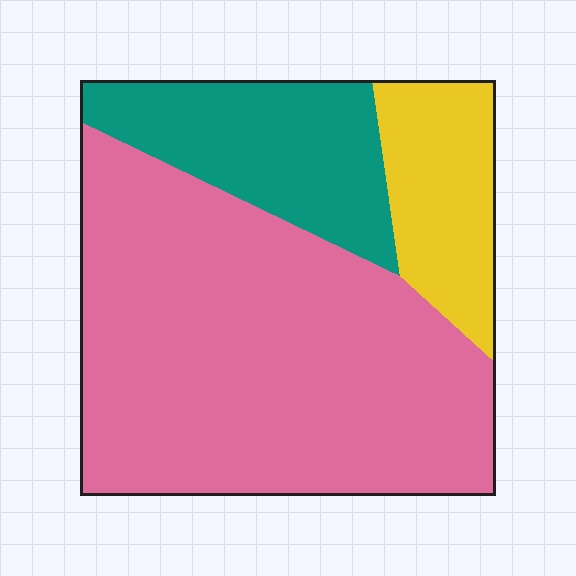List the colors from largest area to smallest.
From largest to smallest: pink, teal, yellow.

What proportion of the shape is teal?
Teal covers roughly 20% of the shape.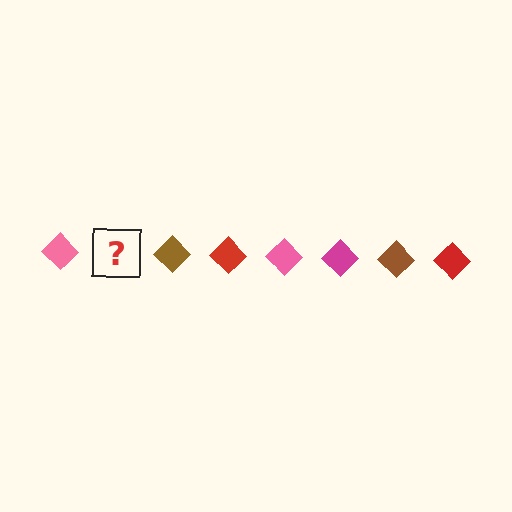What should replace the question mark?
The question mark should be replaced with a magenta diamond.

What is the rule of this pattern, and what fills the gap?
The rule is that the pattern cycles through pink, magenta, brown, red diamonds. The gap should be filled with a magenta diamond.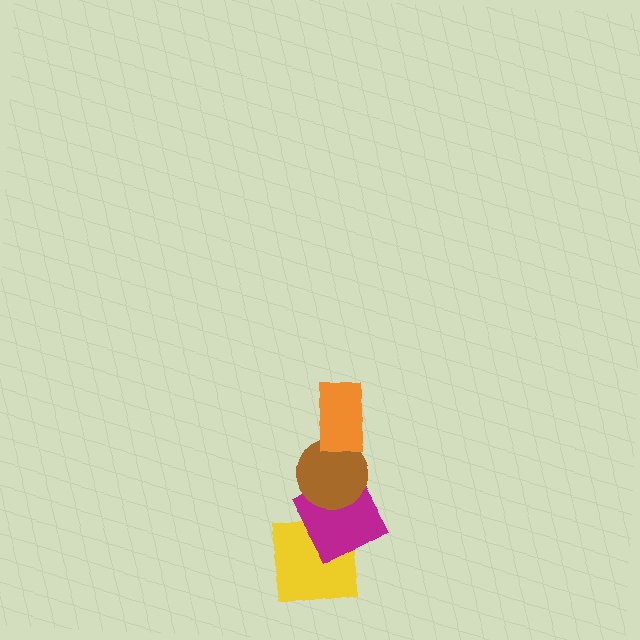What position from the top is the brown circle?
The brown circle is 2nd from the top.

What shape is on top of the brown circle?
The orange rectangle is on top of the brown circle.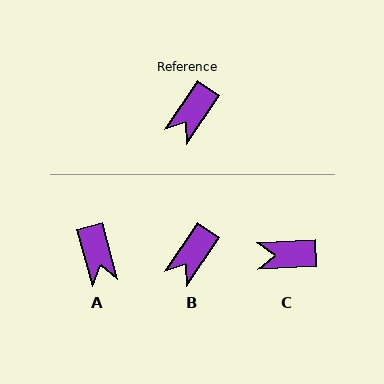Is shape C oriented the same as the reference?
No, it is off by about 53 degrees.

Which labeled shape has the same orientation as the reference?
B.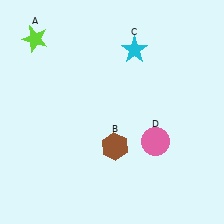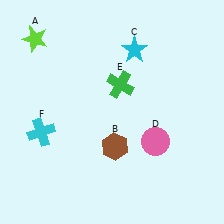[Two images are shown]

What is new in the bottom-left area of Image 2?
A cyan cross (F) was added in the bottom-left area of Image 2.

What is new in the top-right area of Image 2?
A green cross (E) was added in the top-right area of Image 2.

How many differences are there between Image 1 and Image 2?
There are 2 differences between the two images.